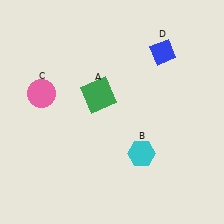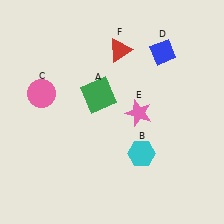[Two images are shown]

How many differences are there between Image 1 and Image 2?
There are 2 differences between the two images.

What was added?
A pink star (E), a red triangle (F) were added in Image 2.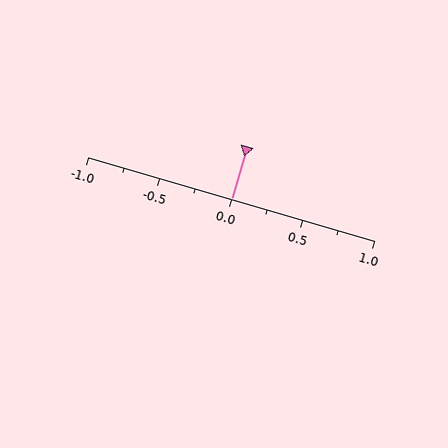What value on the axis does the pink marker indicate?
The marker indicates approximately 0.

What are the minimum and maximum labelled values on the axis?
The axis runs from -1.0 to 1.0.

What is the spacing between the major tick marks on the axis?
The major ticks are spaced 0.5 apart.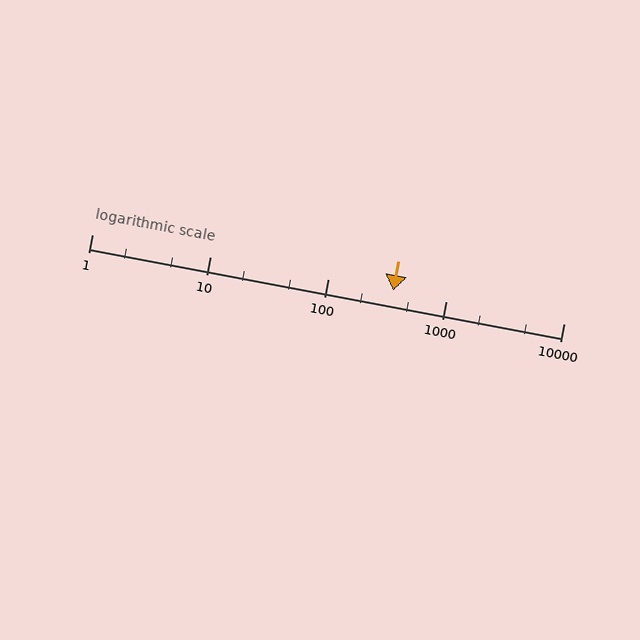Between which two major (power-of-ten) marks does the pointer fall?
The pointer is between 100 and 1000.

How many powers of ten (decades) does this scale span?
The scale spans 4 decades, from 1 to 10000.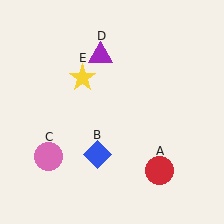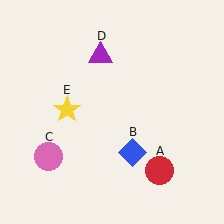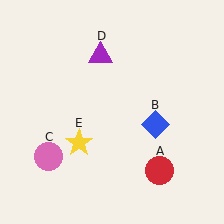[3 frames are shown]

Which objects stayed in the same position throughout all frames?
Red circle (object A) and pink circle (object C) and purple triangle (object D) remained stationary.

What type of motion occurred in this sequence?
The blue diamond (object B), yellow star (object E) rotated counterclockwise around the center of the scene.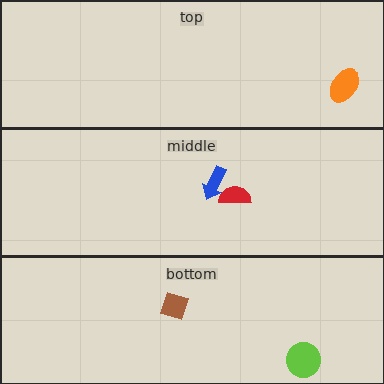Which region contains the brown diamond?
The bottom region.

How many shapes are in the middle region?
2.